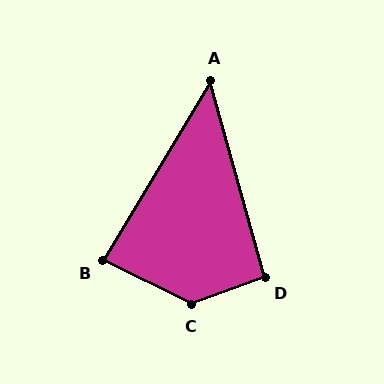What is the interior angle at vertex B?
Approximately 85 degrees (approximately right).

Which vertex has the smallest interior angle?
A, at approximately 47 degrees.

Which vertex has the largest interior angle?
C, at approximately 133 degrees.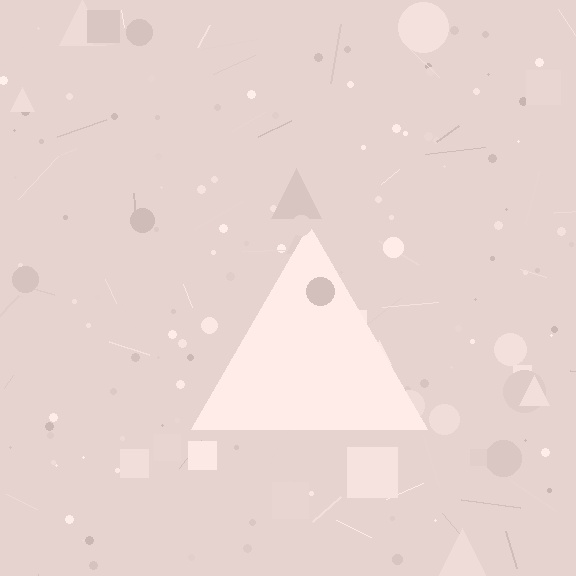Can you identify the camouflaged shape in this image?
The camouflaged shape is a triangle.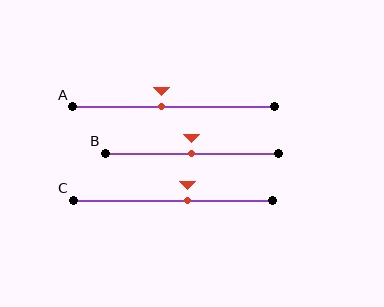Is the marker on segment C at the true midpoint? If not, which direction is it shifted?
No, the marker on segment C is shifted to the right by about 7% of the segment length.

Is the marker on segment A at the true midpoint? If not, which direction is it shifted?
No, the marker on segment A is shifted to the left by about 6% of the segment length.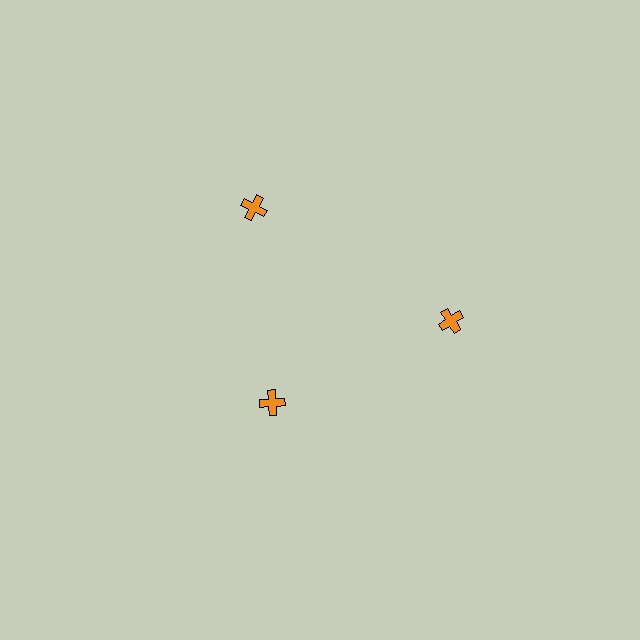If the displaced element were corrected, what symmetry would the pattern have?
It would have 3-fold rotational symmetry — the pattern would map onto itself every 120 degrees.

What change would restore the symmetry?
The symmetry would be restored by moving it outward, back onto the ring so that all 3 crosses sit at equal angles and equal distance from the center.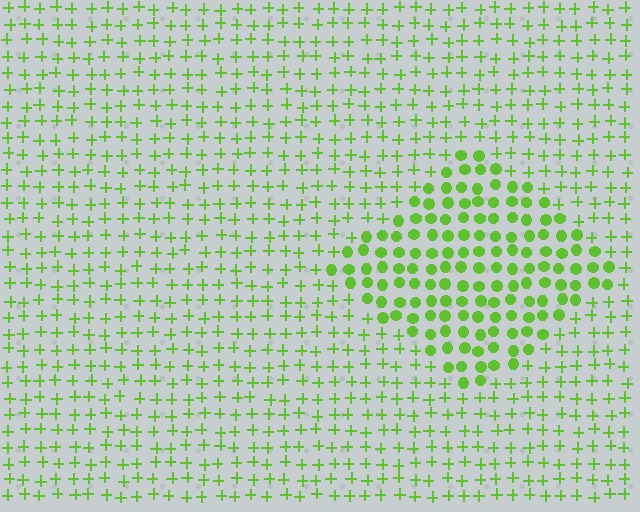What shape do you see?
I see a diamond.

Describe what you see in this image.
The image is filled with small lime elements arranged in a uniform grid. A diamond-shaped region contains circles, while the surrounding area contains plus signs. The boundary is defined purely by the change in element shape.